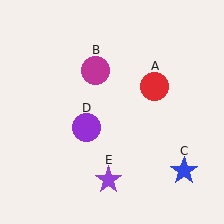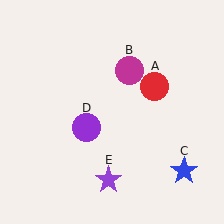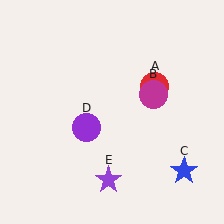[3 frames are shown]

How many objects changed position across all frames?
1 object changed position: magenta circle (object B).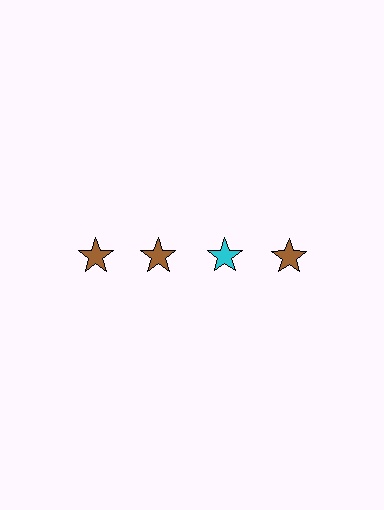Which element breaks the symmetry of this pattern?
The cyan star in the top row, center column breaks the symmetry. All other shapes are brown stars.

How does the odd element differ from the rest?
It has a different color: cyan instead of brown.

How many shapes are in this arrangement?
There are 4 shapes arranged in a grid pattern.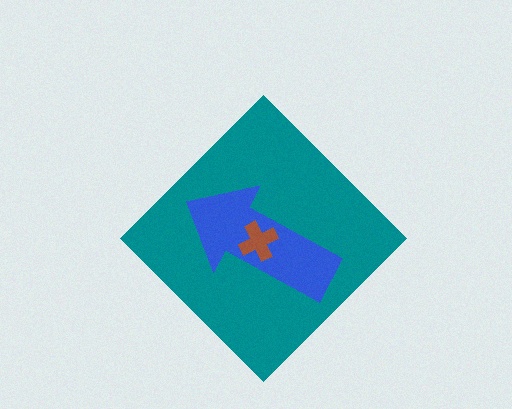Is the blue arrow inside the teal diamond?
Yes.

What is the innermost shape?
The brown cross.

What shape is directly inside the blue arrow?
The brown cross.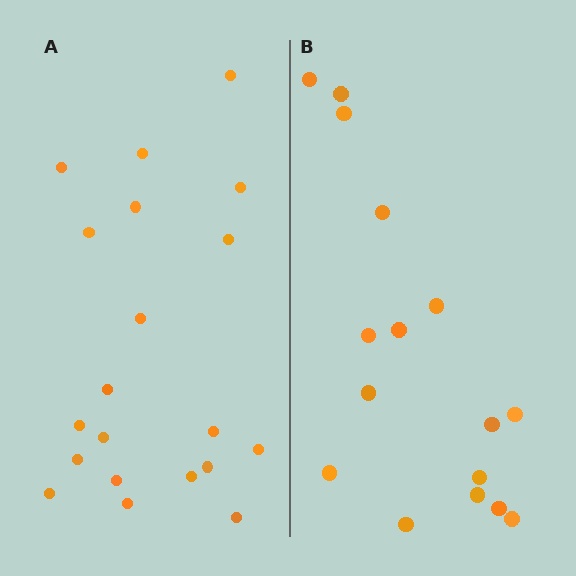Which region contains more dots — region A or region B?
Region A (the left region) has more dots.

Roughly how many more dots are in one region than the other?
Region A has about 4 more dots than region B.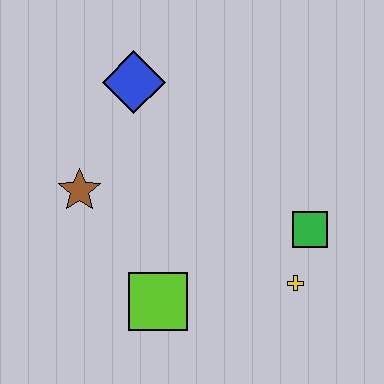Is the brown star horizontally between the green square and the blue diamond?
No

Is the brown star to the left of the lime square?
Yes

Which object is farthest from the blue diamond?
The yellow cross is farthest from the blue diamond.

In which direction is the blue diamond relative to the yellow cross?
The blue diamond is above the yellow cross.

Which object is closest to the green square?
The yellow cross is closest to the green square.